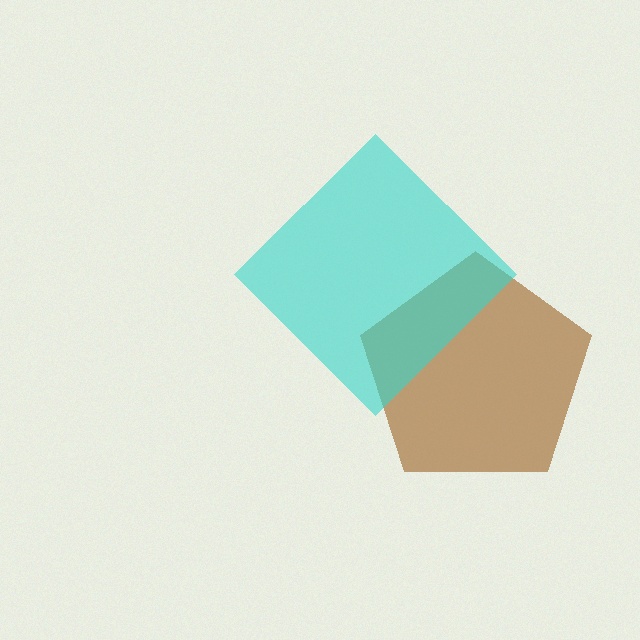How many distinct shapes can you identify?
There are 2 distinct shapes: a brown pentagon, a cyan diamond.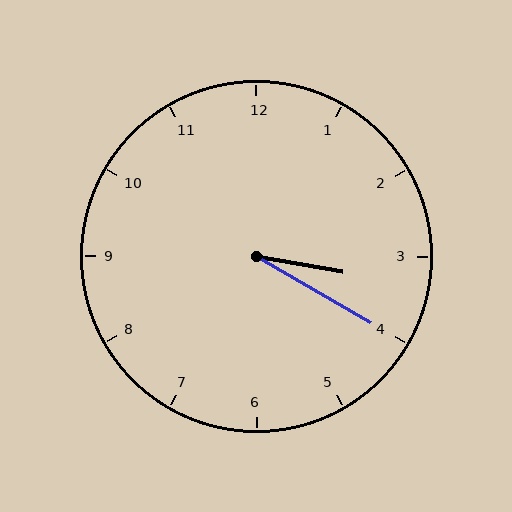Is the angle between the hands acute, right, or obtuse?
It is acute.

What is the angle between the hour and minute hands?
Approximately 20 degrees.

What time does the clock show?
3:20.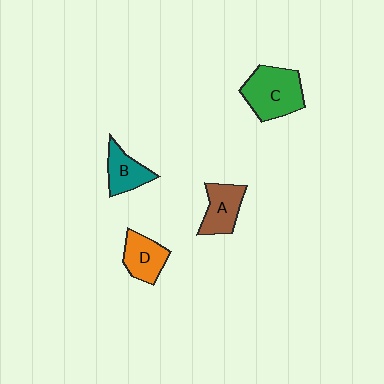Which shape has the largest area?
Shape C (green).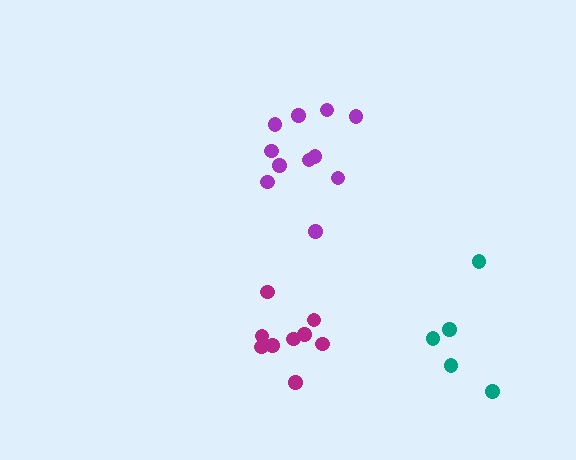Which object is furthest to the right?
The teal cluster is rightmost.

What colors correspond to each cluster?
The clusters are colored: teal, purple, magenta.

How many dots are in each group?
Group 1: 5 dots, Group 2: 11 dots, Group 3: 9 dots (25 total).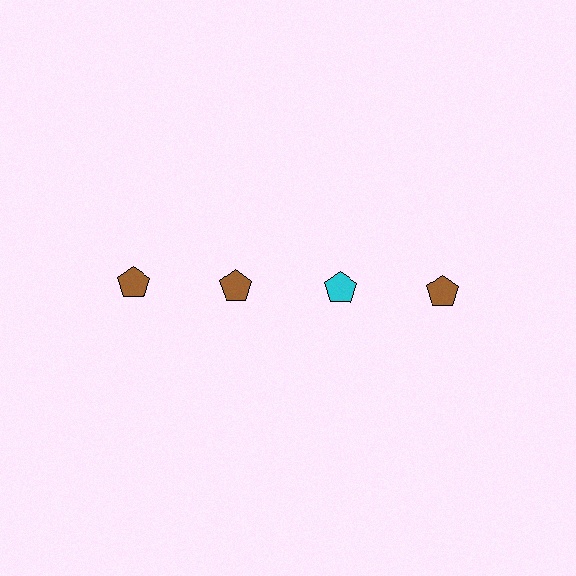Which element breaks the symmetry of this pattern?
The cyan pentagon in the top row, center column breaks the symmetry. All other shapes are brown pentagons.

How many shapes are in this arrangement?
There are 4 shapes arranged in a grid pattern.